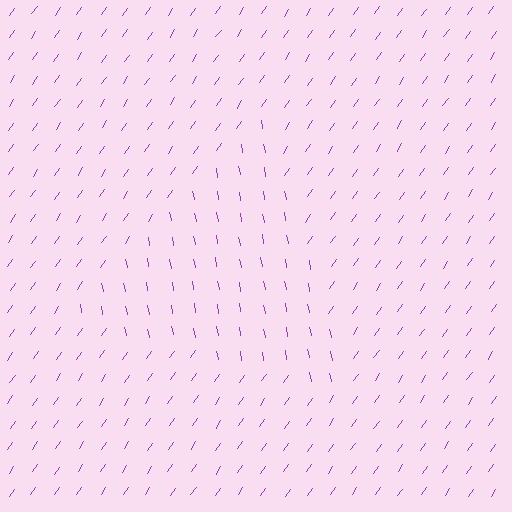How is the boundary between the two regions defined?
The boundary is defined purely by a change in line orientation (approximately 45 degrees difference). All lines are the same color and thickness.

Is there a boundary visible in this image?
Yes, there is a texture boundary formed by a change in line orientation.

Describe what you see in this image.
The image is filled with small purple line segments. A triangle region in the image has lines oriented differently from the surrounding lines, creating a visible texture boundary.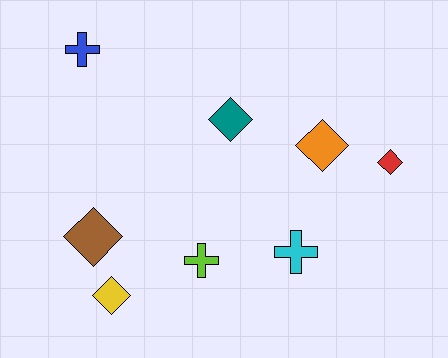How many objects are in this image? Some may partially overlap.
There are 8 objects.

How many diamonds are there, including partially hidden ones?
There are 5 diamonds.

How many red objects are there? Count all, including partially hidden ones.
There is 1 red object.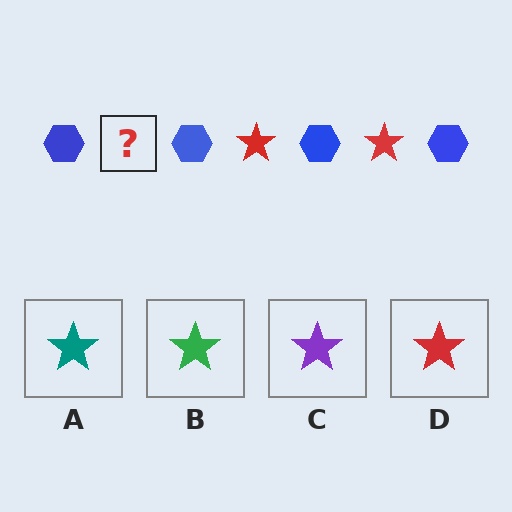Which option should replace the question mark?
Option D.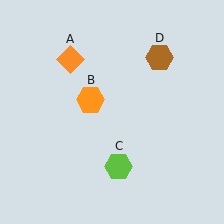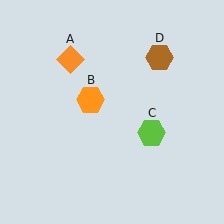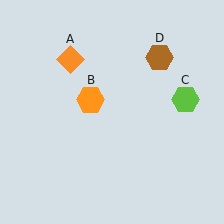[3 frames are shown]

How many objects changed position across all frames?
1 object changed position: lime hexagon (object C).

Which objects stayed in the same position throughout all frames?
Orange diamond (object A) and orange hexagon (object B) and brown hexagon (object D) remained stationary.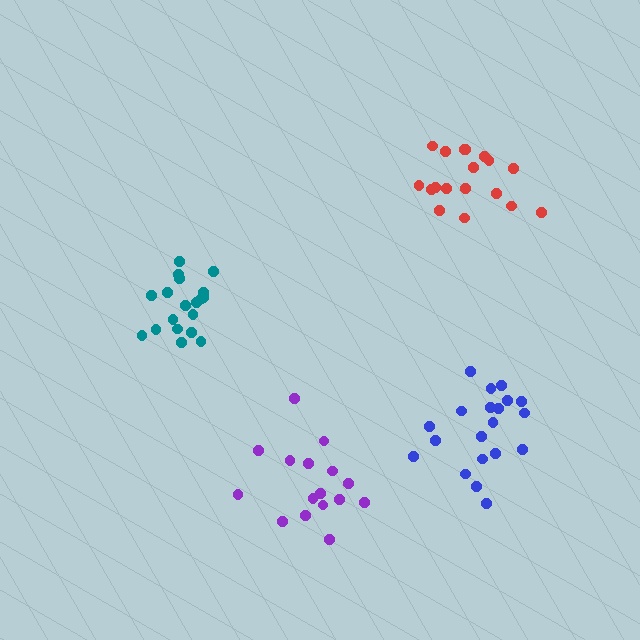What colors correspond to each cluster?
The clusters are colored: blue, teal, purple, red.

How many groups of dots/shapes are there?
There are 4 groups.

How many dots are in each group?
Group 1: 20 dots, Group 2: 19 dots, Group 3: 16 dots, Group 4: 18 dots (73 total).